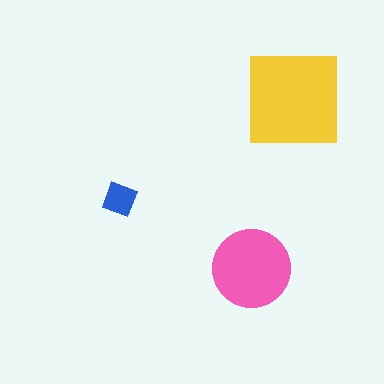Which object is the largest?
The yellow square.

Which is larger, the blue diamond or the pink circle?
The pink circle.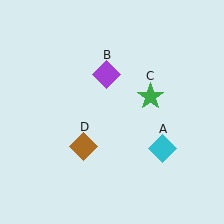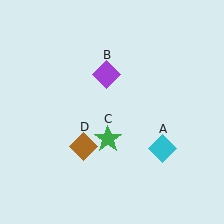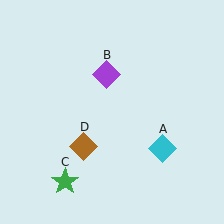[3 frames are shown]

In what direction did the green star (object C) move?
The green star (object C) moved down and to the left.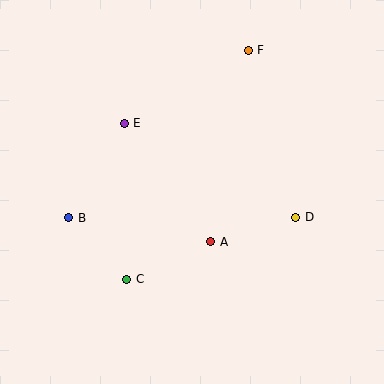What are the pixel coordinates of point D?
Point D is at (296, 217).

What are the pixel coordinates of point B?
Point B is at (69, 218).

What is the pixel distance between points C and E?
The distance between C and E is 156 pixels.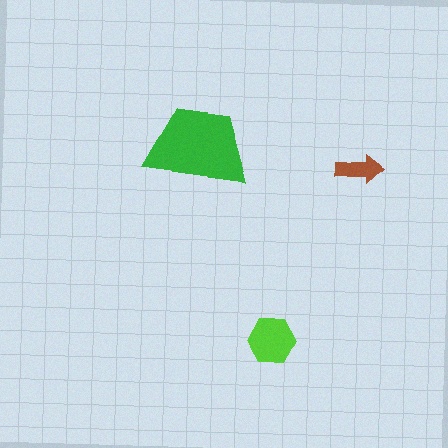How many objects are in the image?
There are 3 objects in the image.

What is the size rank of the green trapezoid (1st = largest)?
1st.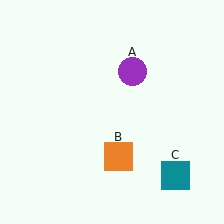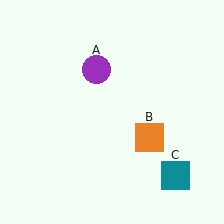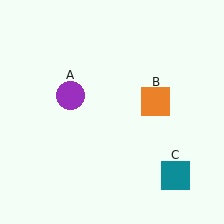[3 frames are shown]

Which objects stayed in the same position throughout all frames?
Teal square (object C) remained stationary.